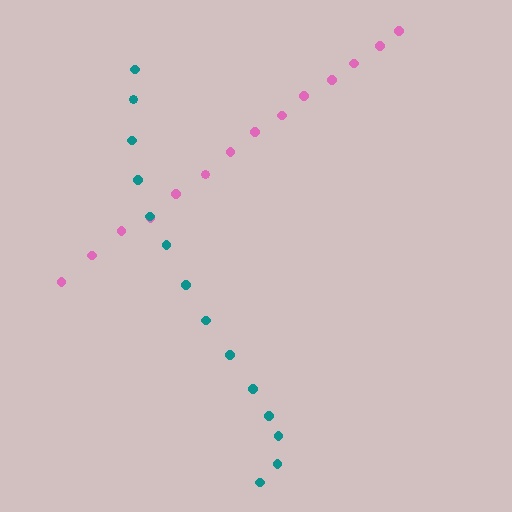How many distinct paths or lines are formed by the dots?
There are 2 distinct paths.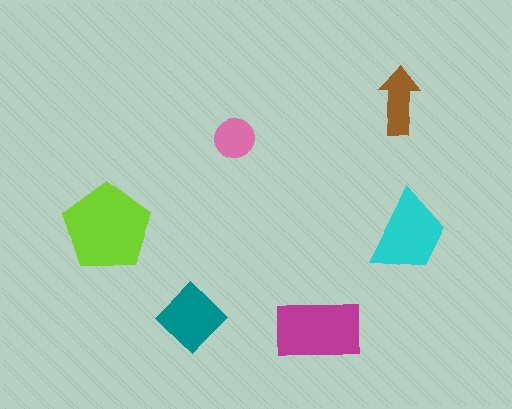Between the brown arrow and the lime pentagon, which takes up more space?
The lime pentagon.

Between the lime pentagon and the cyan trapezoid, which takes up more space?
The lime pentagon.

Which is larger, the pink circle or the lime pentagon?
The lime pentagon.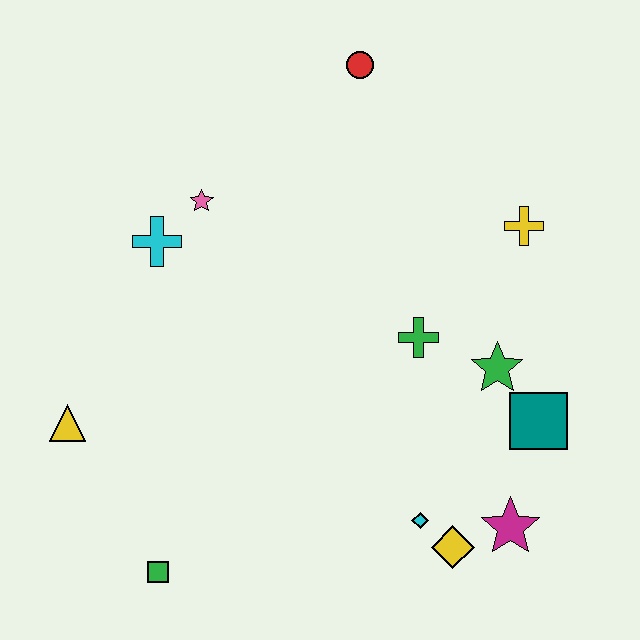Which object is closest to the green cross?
The green star is closest to the green cross.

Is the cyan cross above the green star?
Yes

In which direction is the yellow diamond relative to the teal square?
The yellow diamond is below the teal square.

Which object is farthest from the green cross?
The yellow triangle is farthest from the green cross.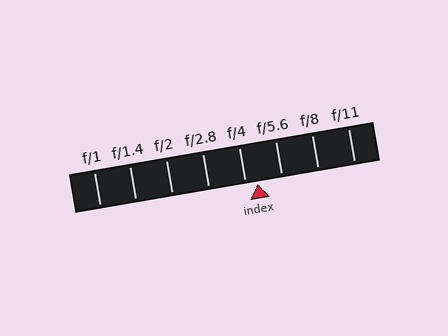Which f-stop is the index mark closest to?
The index mark is closest to f/4.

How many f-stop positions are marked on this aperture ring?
There are 8 f-stop positions marked.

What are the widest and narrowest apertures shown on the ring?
The widest aperture shown is f/1 and the narrowest is f/11.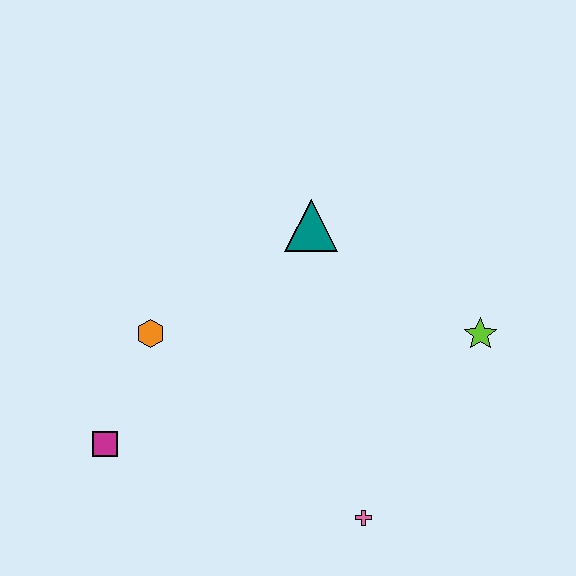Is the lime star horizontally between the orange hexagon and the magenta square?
No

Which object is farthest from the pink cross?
The teal triangle is farthest from the pink cross.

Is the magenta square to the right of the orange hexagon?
No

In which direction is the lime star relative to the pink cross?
The lime star is above the pink cross.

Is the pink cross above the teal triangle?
No